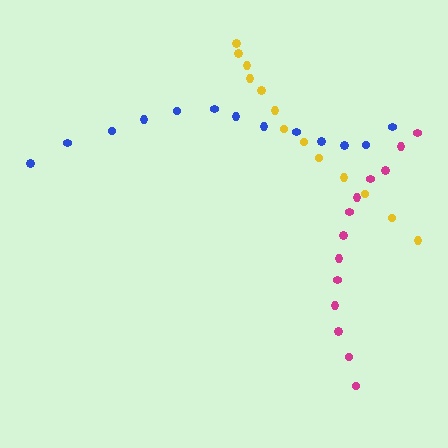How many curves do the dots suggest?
There are 3 distinct paths.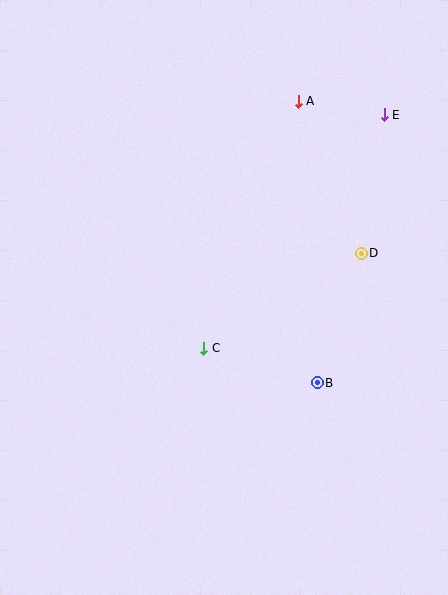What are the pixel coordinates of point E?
Point E is at (384, 115).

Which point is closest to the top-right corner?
Point E is closest to the top-right corner.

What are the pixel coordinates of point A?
Point A is at (298, 101).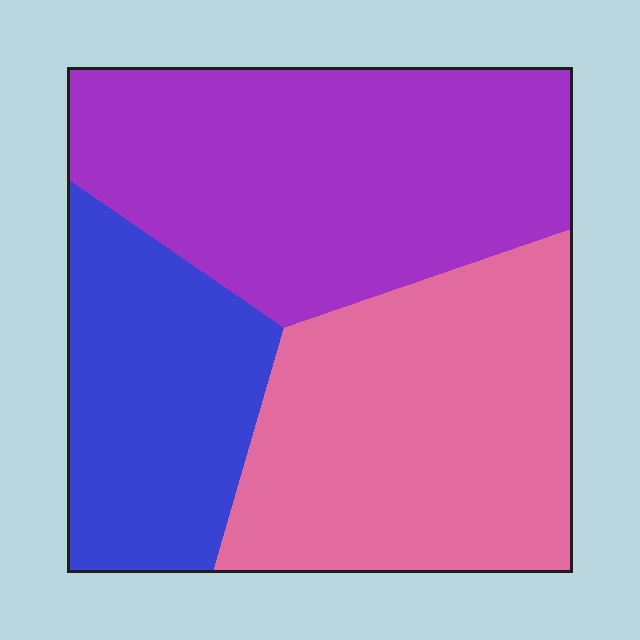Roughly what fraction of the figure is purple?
Purple covers roughly 40% of the figure.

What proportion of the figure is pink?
Pink takes up about three eighths (3/8) of the figure.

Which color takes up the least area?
Blue, at roughly 25%.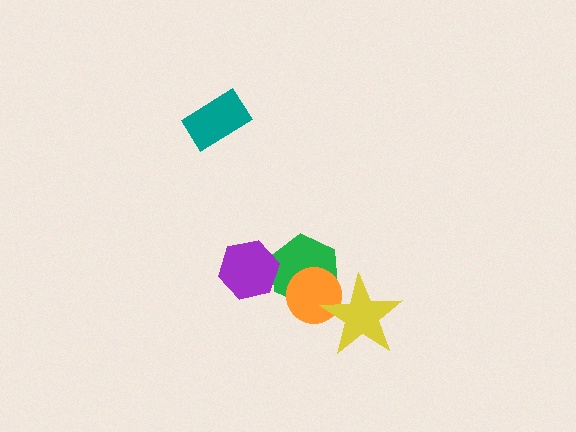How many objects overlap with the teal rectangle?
0 objects overlap with the teal rectangle.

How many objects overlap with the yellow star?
1 object overlaps with the yellow star.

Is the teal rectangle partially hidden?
No, no other shape covers it.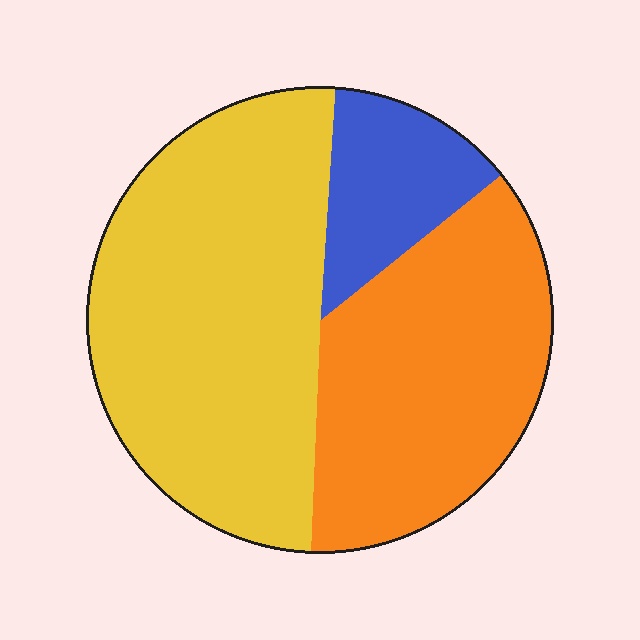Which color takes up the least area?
Blue, at roughly 15%.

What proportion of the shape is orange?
Orange takes up about three eighths (3/8) of the shape.